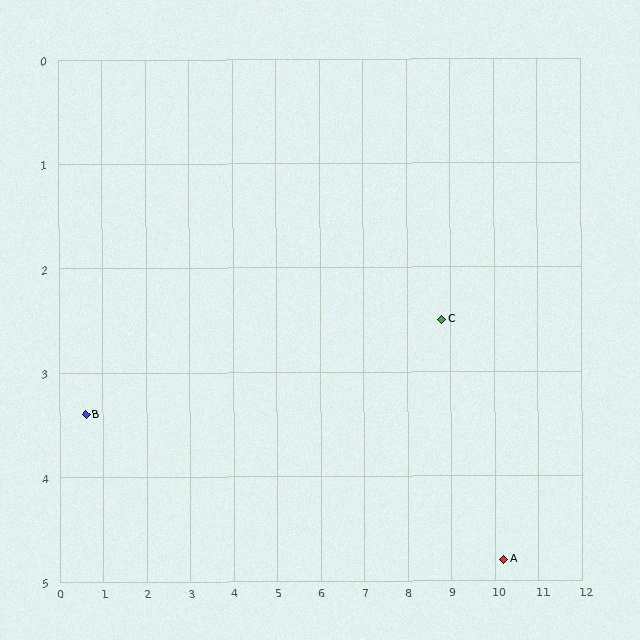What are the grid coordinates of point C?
Point C is at approximately (8.8, 2.5).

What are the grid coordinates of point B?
Point B is at approximately (0.6, 3.4).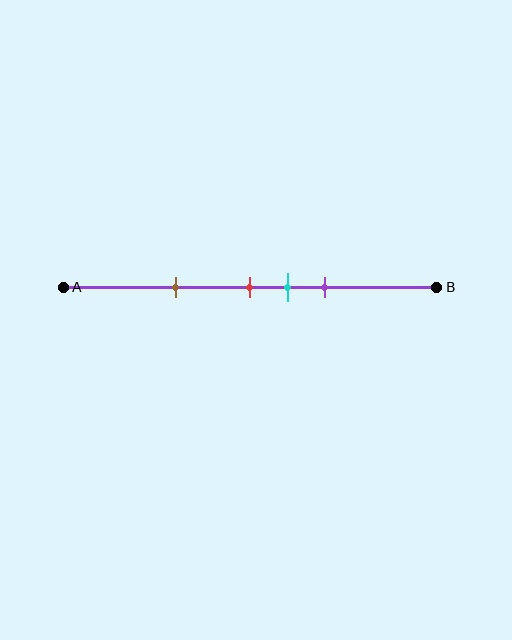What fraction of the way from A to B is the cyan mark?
The cyan mark is approximately 60% (0.6) of the way from A to B.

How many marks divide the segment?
There are 4 marks dividing the segment.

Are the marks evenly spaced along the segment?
No, the marks are not evenly spaced.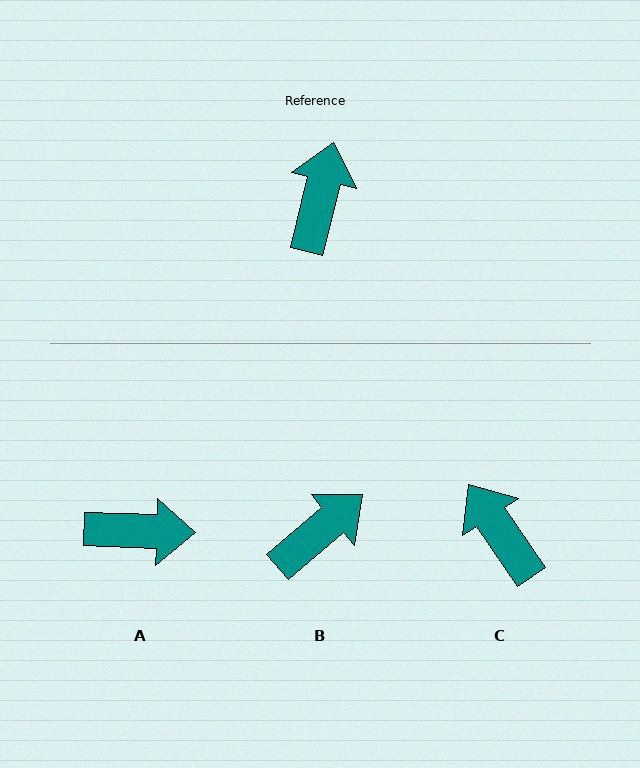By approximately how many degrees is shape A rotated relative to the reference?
Approximately 78 degrees clockwise.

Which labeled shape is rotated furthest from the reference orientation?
A, about 78 degrees away.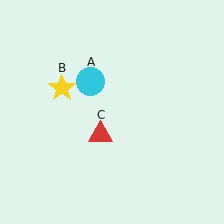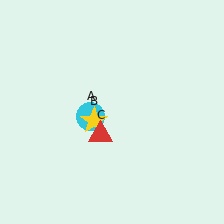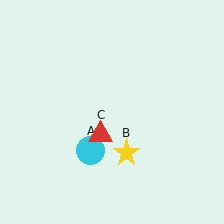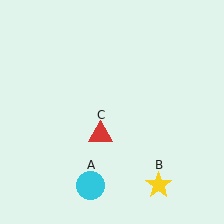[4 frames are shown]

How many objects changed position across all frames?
2 objects changed position: cyan circle (object A), yellow star (object B).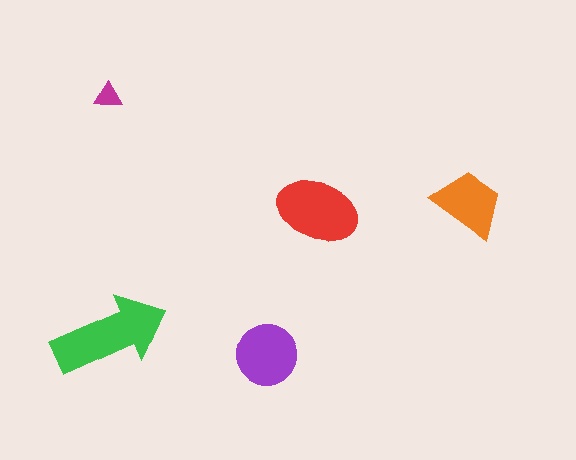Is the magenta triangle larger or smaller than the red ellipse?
Smaller.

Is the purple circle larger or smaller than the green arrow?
Smaller.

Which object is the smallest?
The magenta triangle.